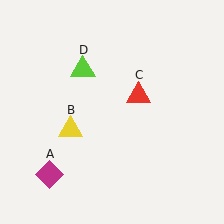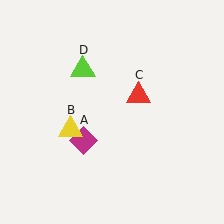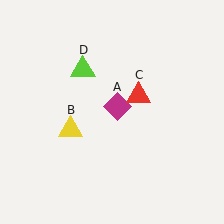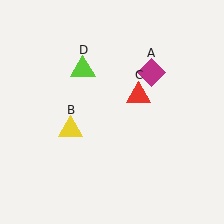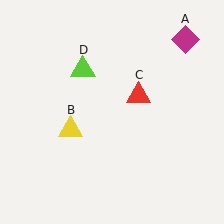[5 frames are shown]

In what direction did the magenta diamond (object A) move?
The magenta diamond (object A) moved up and to the right.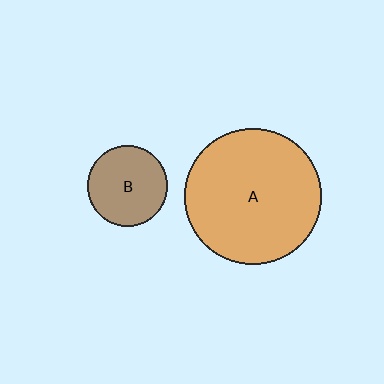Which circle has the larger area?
Circle A (orange).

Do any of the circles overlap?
No, none of the circles overlap.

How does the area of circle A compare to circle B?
Approximately 2.9 times.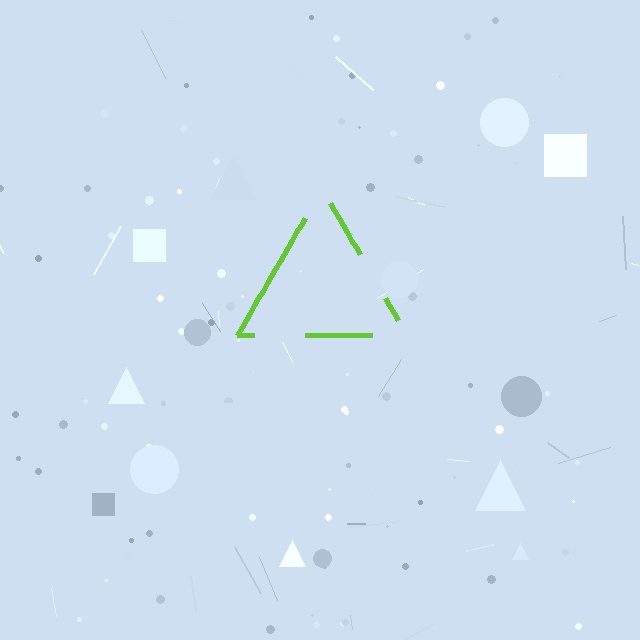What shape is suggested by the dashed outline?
The dashed outline suggests a triangle.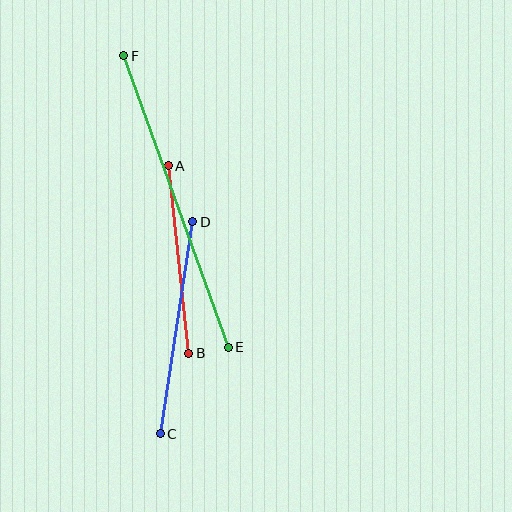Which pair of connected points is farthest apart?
Points E and F are farthest apart.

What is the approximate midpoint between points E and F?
The midpoint is at approximately (176, 202) pixels.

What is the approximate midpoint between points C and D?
The midpoint is at approximately (177, 328) pixels.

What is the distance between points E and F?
The distance is approximately 310 pixels.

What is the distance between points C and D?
The distance is approximately 214 pixels.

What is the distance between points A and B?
The distance is approximately 189 pixels.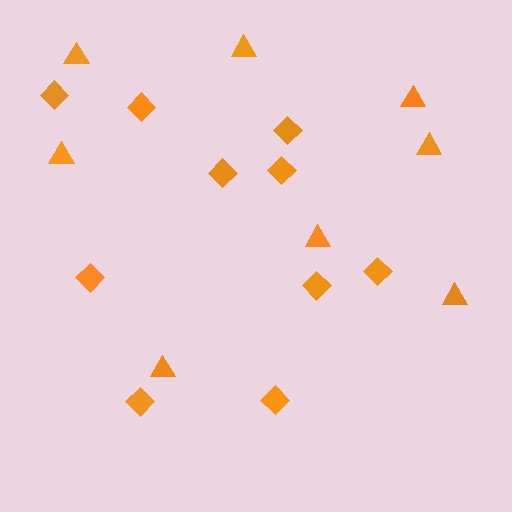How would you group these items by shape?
There are 2 groups: one group of triangles (8) and one group of diamonds (10).